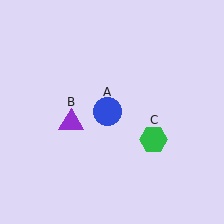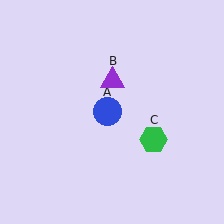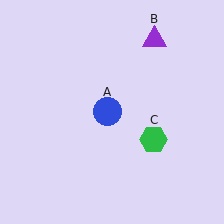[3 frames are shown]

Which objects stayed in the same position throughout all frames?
Blue circle (object A) and green hexagon (object C) remained stationary.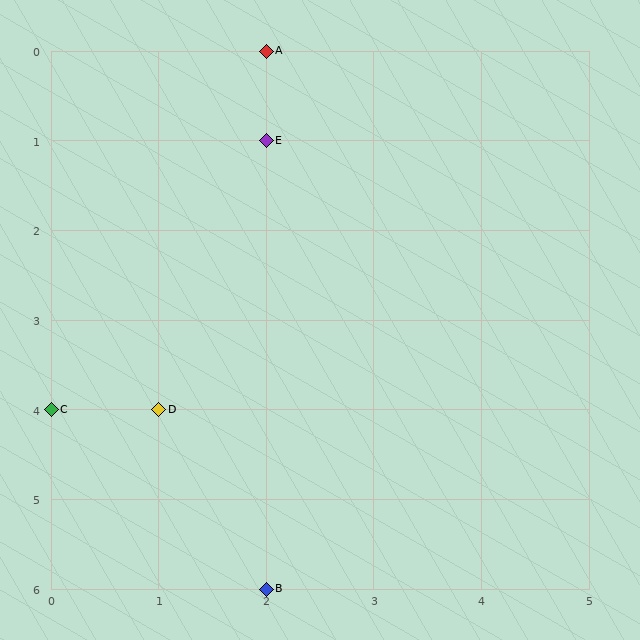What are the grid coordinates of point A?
Point A is at grid coordinates (2, 0).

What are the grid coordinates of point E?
Point E is at grid coordinates (2, 1).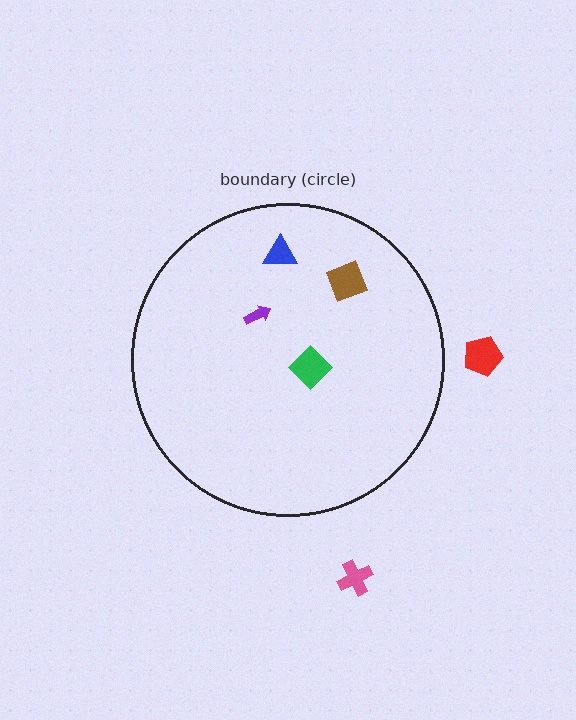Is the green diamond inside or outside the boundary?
Inside.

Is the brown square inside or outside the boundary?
Inside.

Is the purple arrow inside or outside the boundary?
Inside.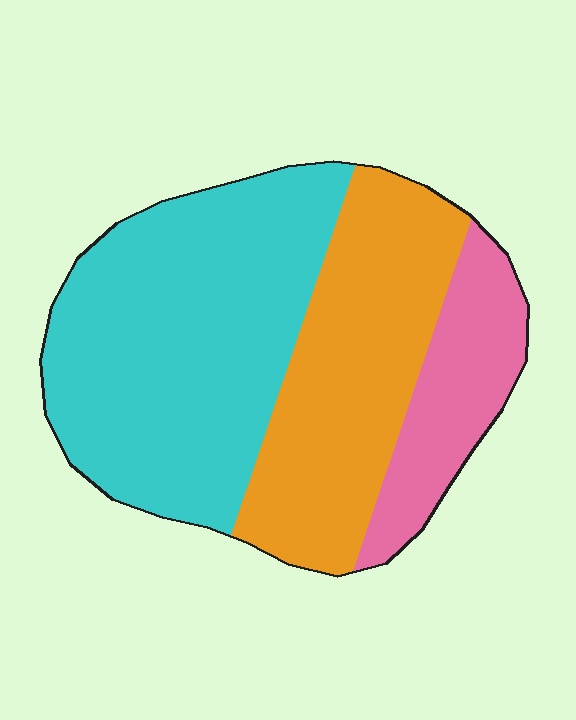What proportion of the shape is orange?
Orange covers roughly 35% of the shape.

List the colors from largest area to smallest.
From largest to smallest: cyan, orange, pink.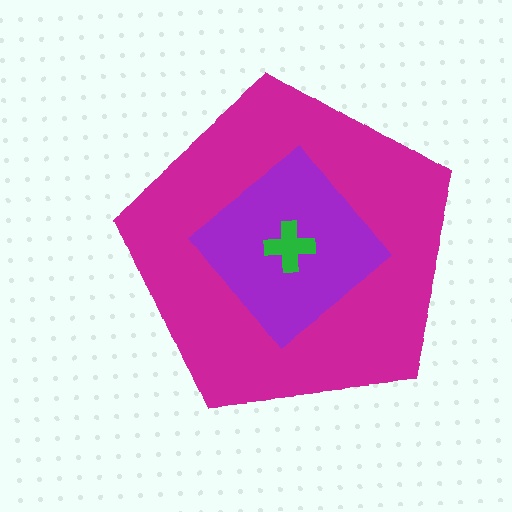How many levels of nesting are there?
3.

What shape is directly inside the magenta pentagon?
The purple diamond.